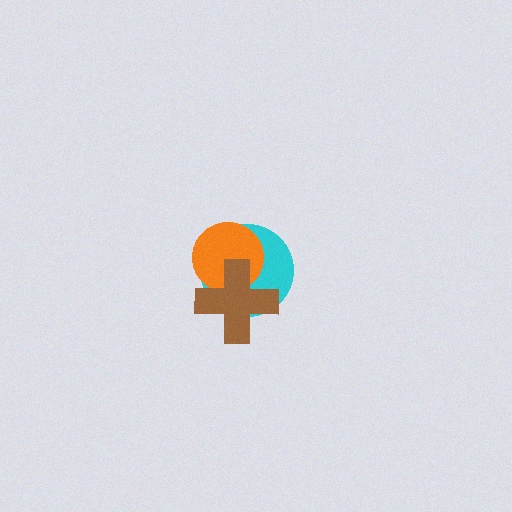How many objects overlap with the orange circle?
2 objects overlap with the orange circle.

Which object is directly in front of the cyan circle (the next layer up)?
The orange circle is directly in front of the cyan circle.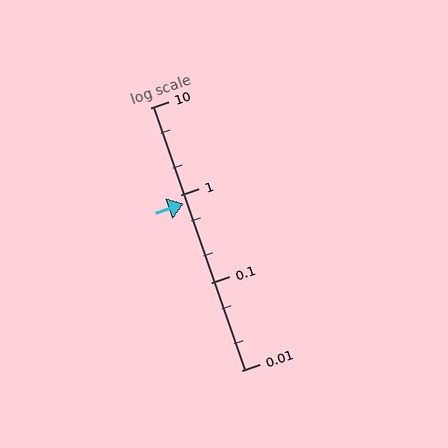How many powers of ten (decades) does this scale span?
The scale spans 3 decades, from 0.01 to 10.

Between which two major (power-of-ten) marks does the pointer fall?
The pointer is between 0.1 and 1.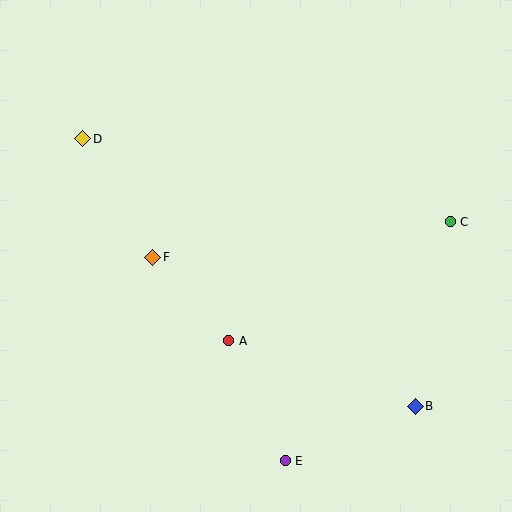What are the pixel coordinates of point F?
Point F is at (153, 257).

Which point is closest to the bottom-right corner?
Point B is closest to the bottom-right corner.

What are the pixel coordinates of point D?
Point D is at (83, 139).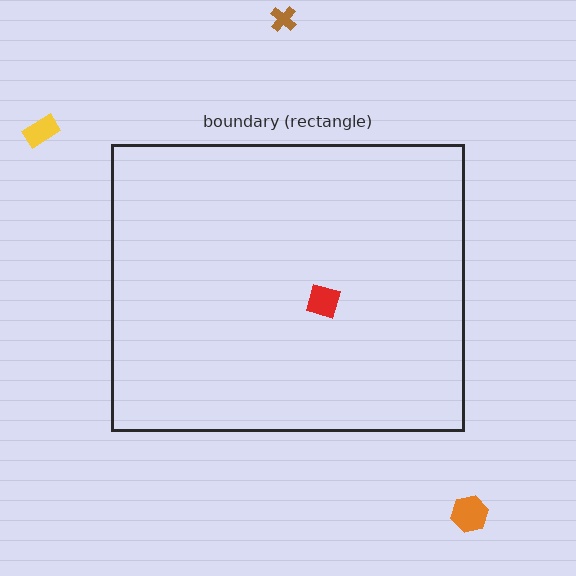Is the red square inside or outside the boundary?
Inside.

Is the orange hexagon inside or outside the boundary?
Outside.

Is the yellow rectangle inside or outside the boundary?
Outside.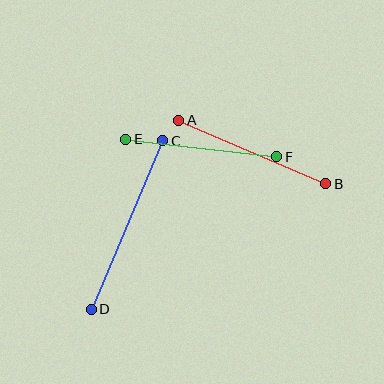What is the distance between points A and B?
The distance is approximately 160 pixels.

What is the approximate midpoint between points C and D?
The midpoint is at approximately (127, 225) pixels.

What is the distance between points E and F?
The distance is approximately 152 pixels.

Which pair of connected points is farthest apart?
Points C and D are farthest apart.